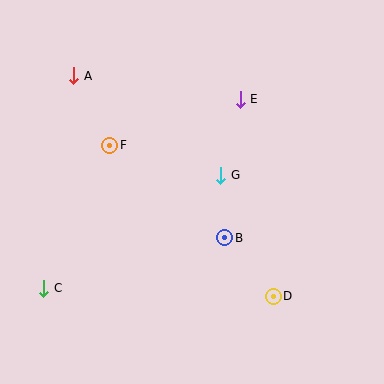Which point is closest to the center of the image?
Point G at (221, 175) is closest to the center.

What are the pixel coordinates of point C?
Point C is at (44, 288).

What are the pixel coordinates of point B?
Point B is at (225, 238).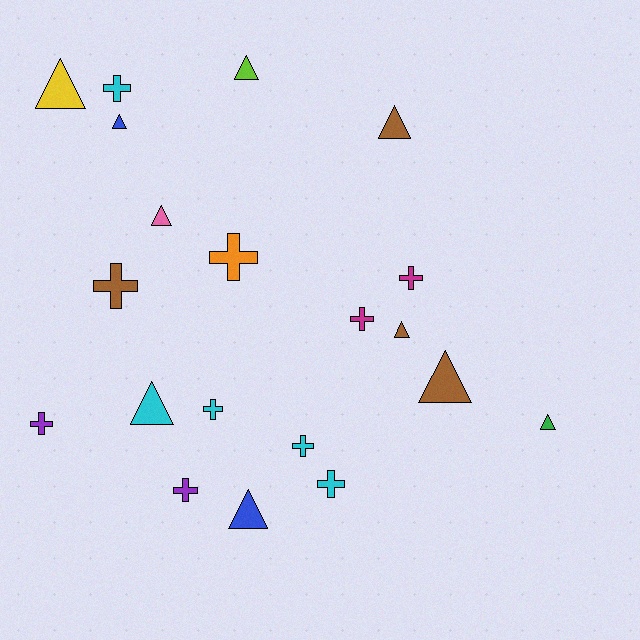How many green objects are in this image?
There is 1 green object.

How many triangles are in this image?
There are 10 triangles.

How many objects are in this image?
There are 20 objects.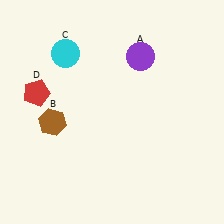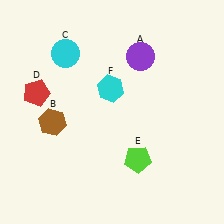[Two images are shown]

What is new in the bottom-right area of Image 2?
A lime pentagon (E) was added in the bottom-right area of Image 2.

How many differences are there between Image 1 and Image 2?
There are 2 differences between the two images.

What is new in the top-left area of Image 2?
A cyan hexagon (F) was added in the top-left area of Image 2.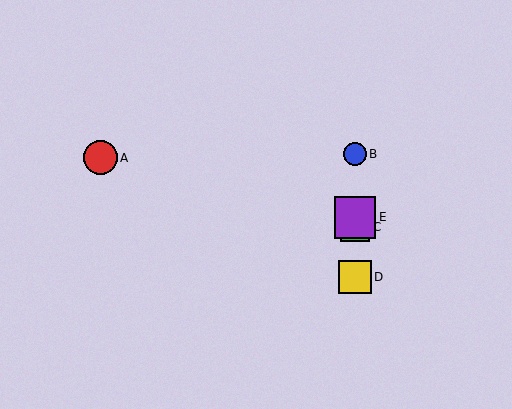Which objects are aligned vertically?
Objects B, C, D, E are aligned vertically.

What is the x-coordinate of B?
Object B is at x≈355.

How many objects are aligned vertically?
4 objects (B, C, D, E) are aligned vertically.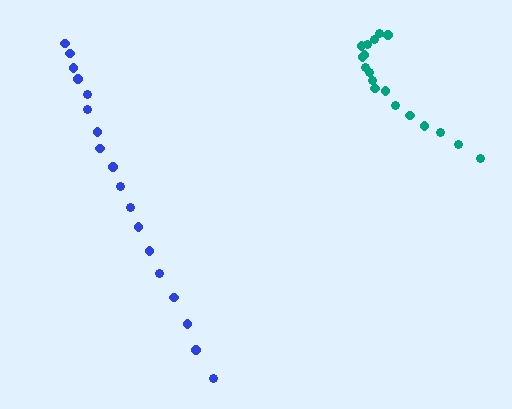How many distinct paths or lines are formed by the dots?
There are 2 distinct paths.